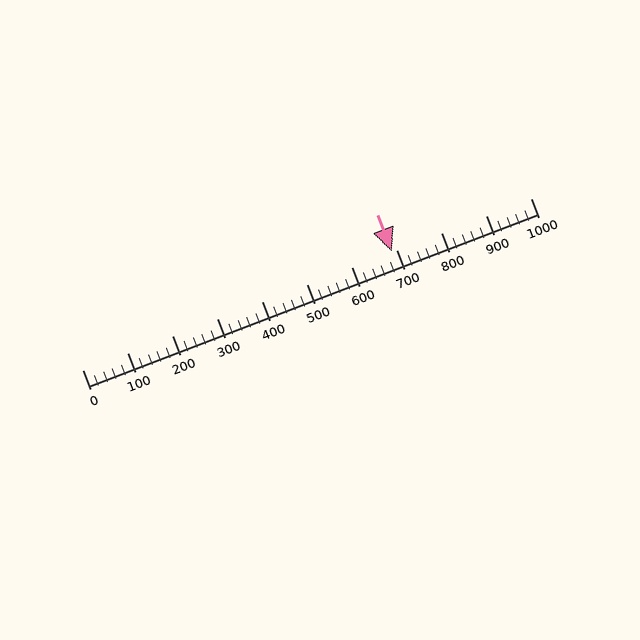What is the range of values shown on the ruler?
The ruler shows values from 0 to 1000.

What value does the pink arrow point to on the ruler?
The pink arrow points to approximately 690.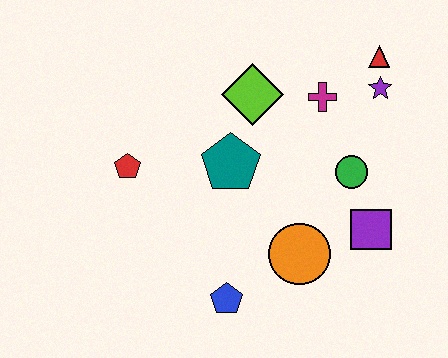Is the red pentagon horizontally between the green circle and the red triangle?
No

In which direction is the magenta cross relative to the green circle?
The magenta cross is above the green circle.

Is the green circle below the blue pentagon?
No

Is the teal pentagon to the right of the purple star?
No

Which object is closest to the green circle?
The purple square is closest to the green circle.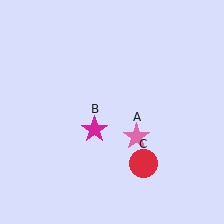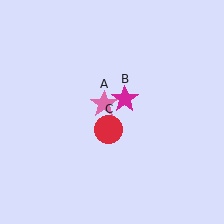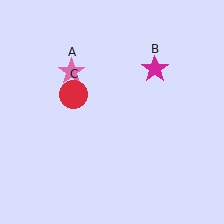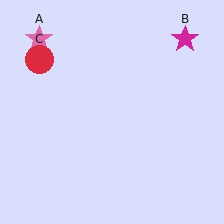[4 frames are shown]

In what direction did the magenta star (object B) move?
The magenta star (object B) moved up and to the right.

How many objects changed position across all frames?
3 objects changed position: pink star (object A), magenta star (object B), red circle (object C).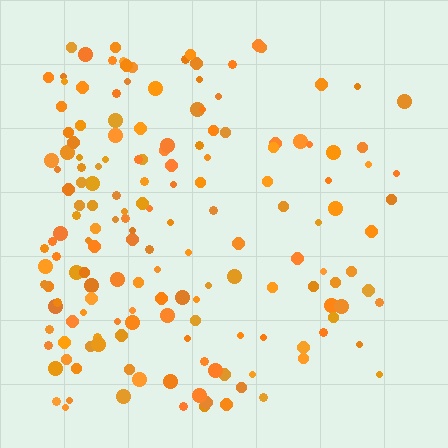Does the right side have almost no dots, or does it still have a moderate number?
Still a moderate number, just noticeably fewer than the left.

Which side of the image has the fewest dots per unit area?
The right.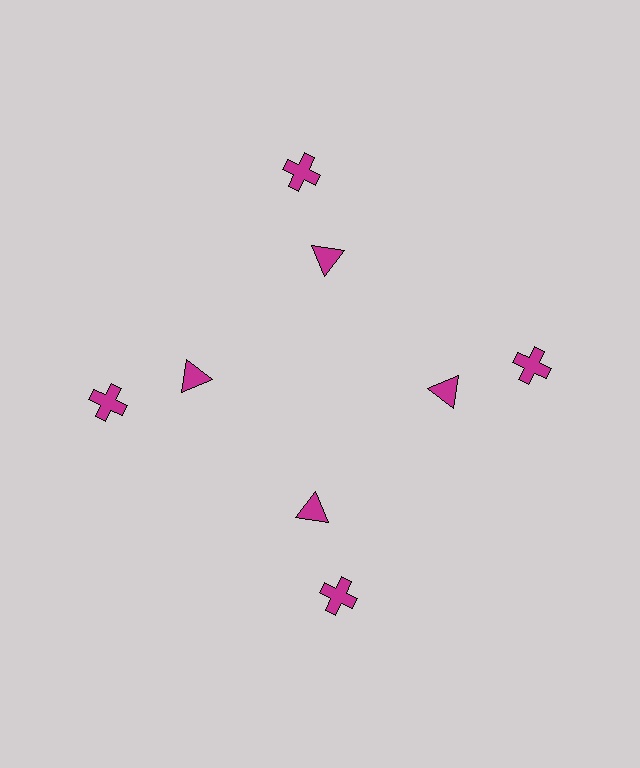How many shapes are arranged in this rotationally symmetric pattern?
There are 8 shapes, arranged in 4 groups of 2.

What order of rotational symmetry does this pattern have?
This pattern has 4-fold rotational symmetry.